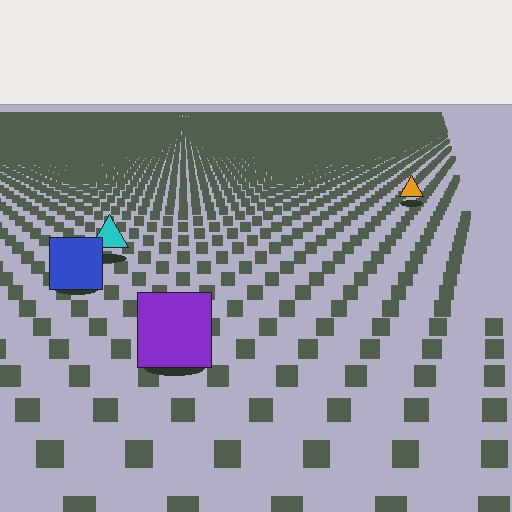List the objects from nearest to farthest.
From nearest to farthest: the purple square, the blue square, the cyan triangle, the orange triangle.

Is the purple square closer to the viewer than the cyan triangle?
Yes. The purple square is closer — you can tell from the texture gradient: the ground texture is coarser near it.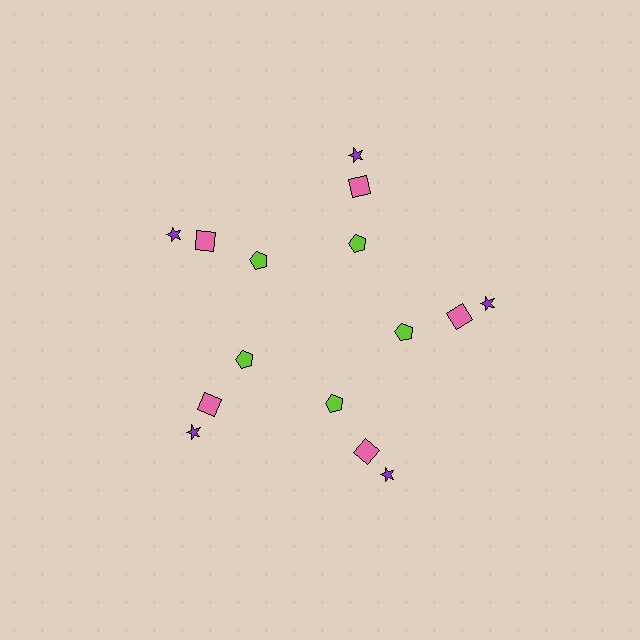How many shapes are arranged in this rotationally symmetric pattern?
There are 15 shapes, arranged in 5 groups of 3.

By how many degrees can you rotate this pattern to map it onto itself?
The pattern maps onto itself every 72 degrees of rotation.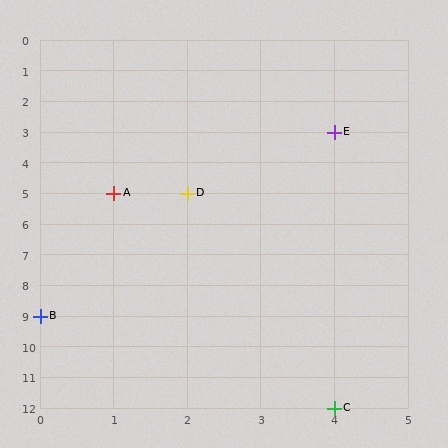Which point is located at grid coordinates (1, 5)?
Point A is at (1, 5).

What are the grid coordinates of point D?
Point D is at grid coordinates (2, 5).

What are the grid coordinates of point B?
Point B is at grid coordinates (0, 9).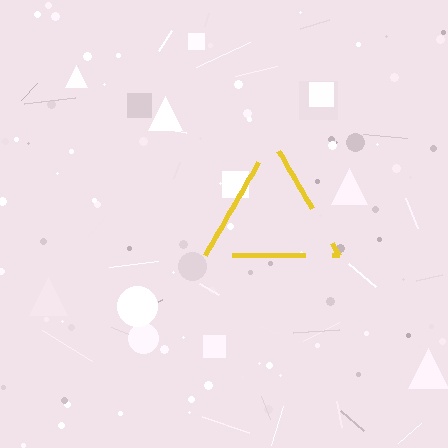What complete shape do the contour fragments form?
The contour fragments form a triangle.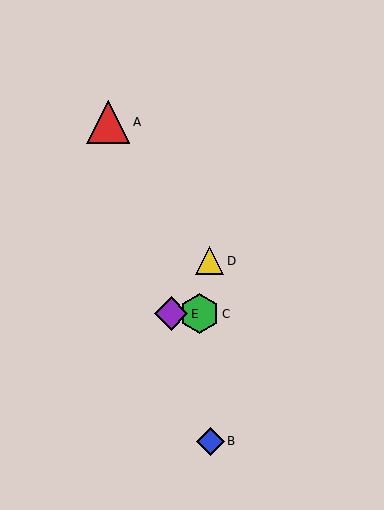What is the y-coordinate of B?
Object B is at y≈441.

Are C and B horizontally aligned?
No, C is at y≈314 and B is at y≈441.